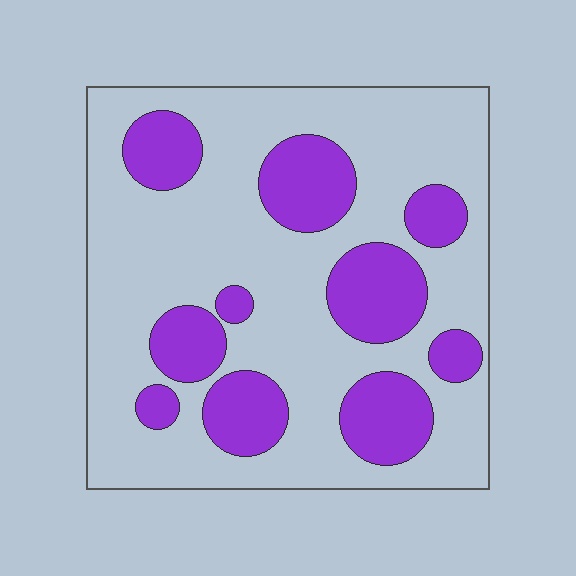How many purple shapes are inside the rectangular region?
10.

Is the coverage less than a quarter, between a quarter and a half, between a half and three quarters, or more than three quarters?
Between a quarter and a half.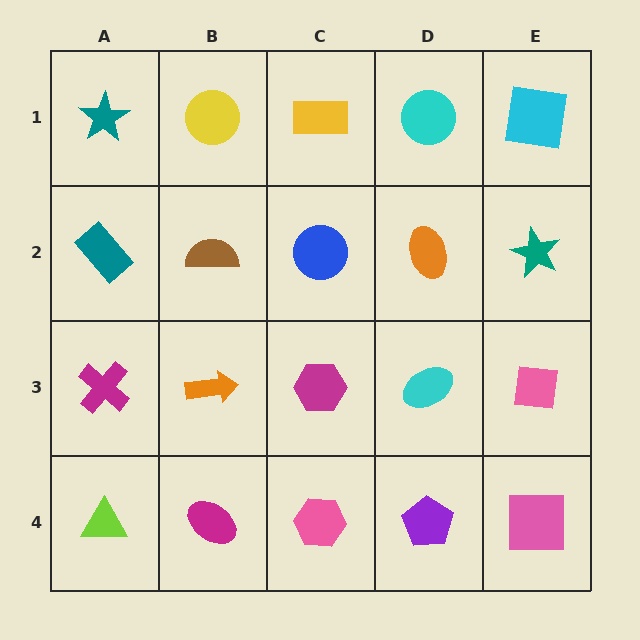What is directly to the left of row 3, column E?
A cyan ellipse.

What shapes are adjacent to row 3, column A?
A teal rectangle (row 2, column A), a lime triangle (row 4, column A), an orange arrow (row 3, column B).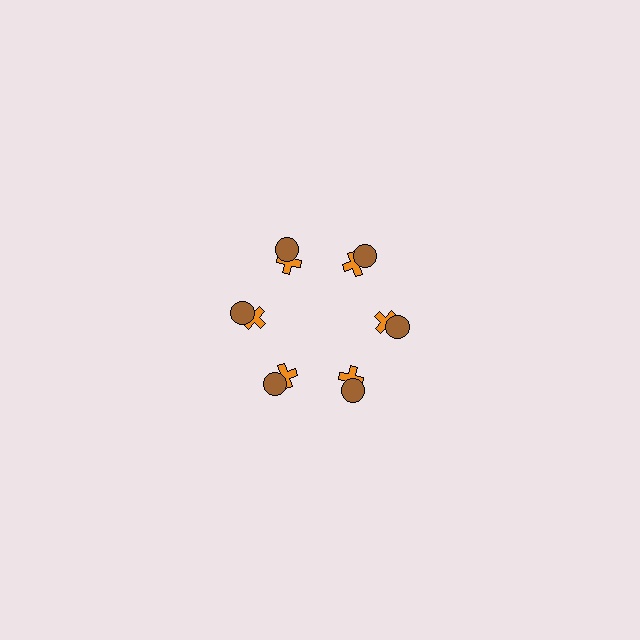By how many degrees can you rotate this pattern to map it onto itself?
The pattern maps onto itself every 60 degrees of rotation.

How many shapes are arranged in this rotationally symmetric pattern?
There are 12 shapes, arranged in 6 groups of 2.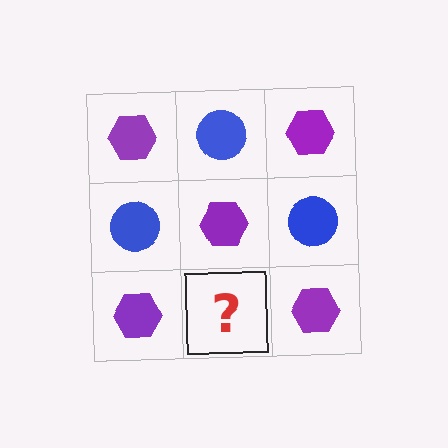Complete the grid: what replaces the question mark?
The question mark should be replaced with a blue circle.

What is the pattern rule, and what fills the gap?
The rule is that it alternates purple hexagon and blue circle in a checkerboard pattern. The gap should be filled with a blue circle.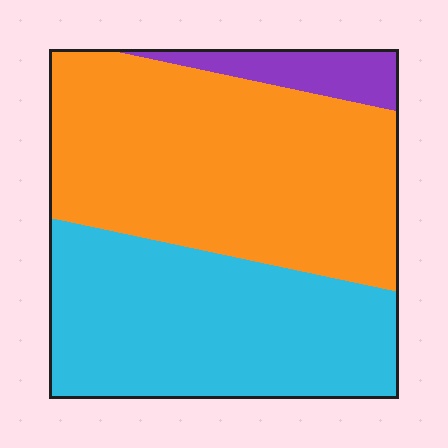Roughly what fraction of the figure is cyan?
Cyan covers roughly 40% of the figure.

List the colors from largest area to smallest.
From largest to smallest: orange, cyan, purple.